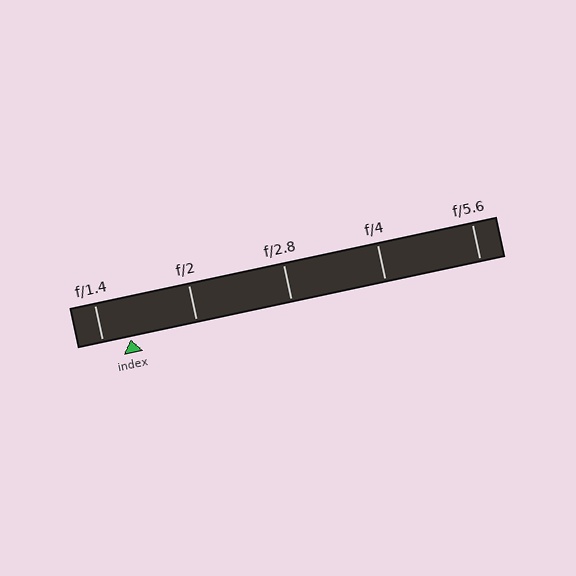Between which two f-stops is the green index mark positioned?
The index mark is between f/1.4 and f/2.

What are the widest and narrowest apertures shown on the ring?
The widest aperture shown is f/1.4 and the narrowest is f/5.6.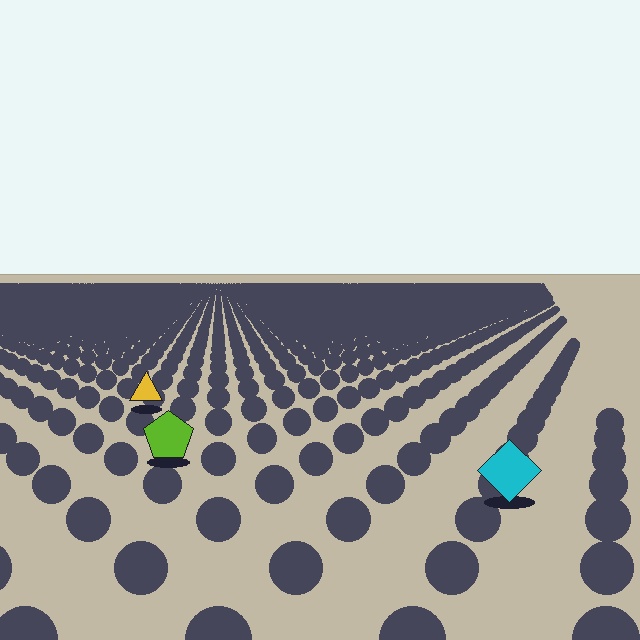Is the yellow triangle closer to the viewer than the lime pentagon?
No. The lime pentagon is closer — you can tell from the texture gradient: the ground texture is coarser near it.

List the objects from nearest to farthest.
From nearest to farthest: the cyan diamond, the lime pentagon, the yellow triangle.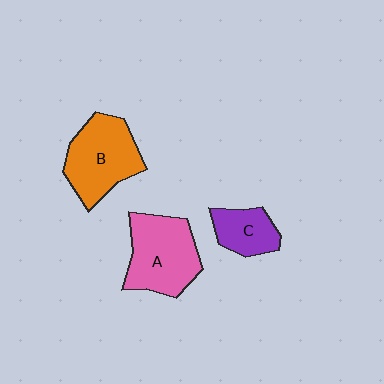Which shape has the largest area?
Shape A (pink).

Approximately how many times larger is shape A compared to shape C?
Approximately 1.8 times.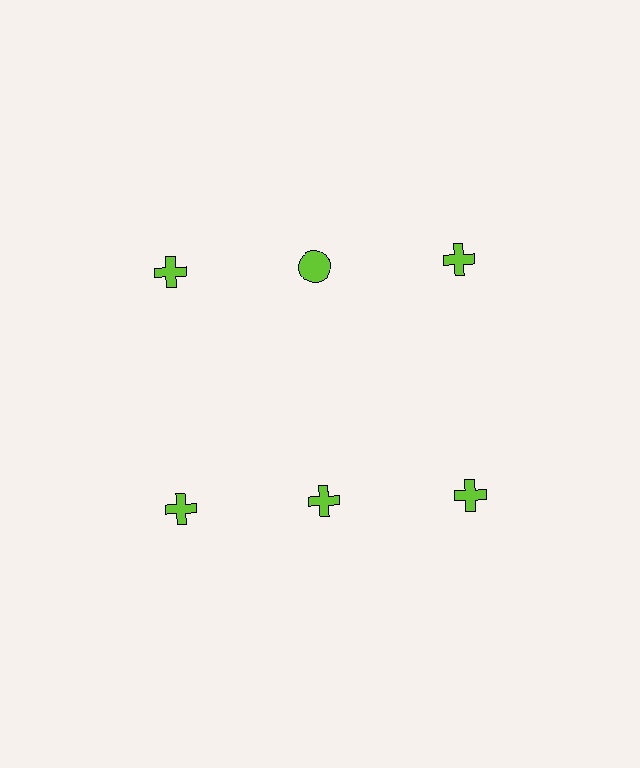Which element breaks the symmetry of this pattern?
The lime circle in the top row, second from left column breaks the symmetry. All other shapes are lime crosses.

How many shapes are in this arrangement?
There are 6 shapes arranged in a grid pattern.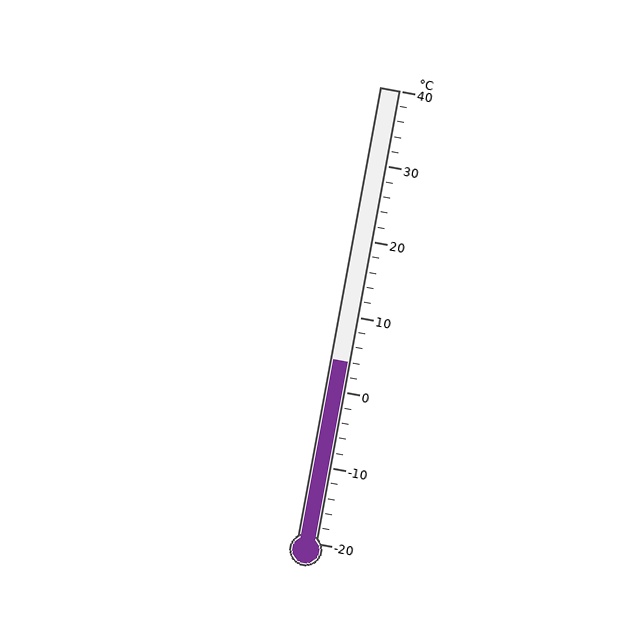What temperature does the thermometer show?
The thermometer shows approximately 4°C.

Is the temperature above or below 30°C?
The temperature is below 30°C.